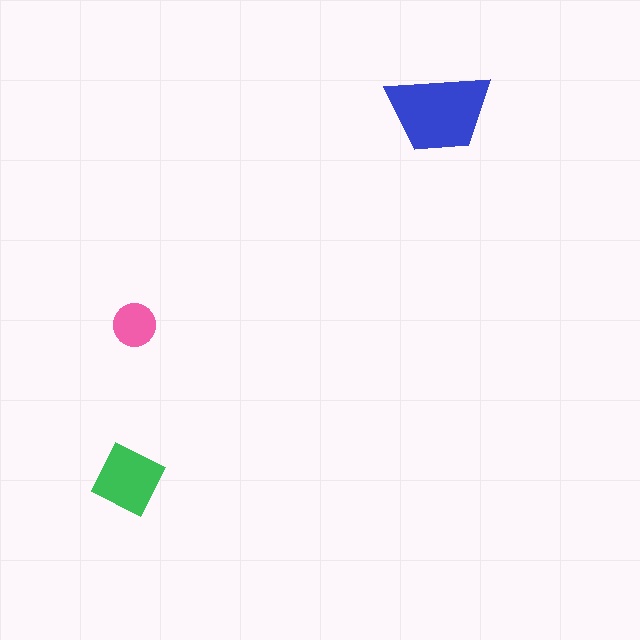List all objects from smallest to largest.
The pink circle, the green diamond, the blue trapezoid.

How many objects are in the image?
There are 3 objects in the image.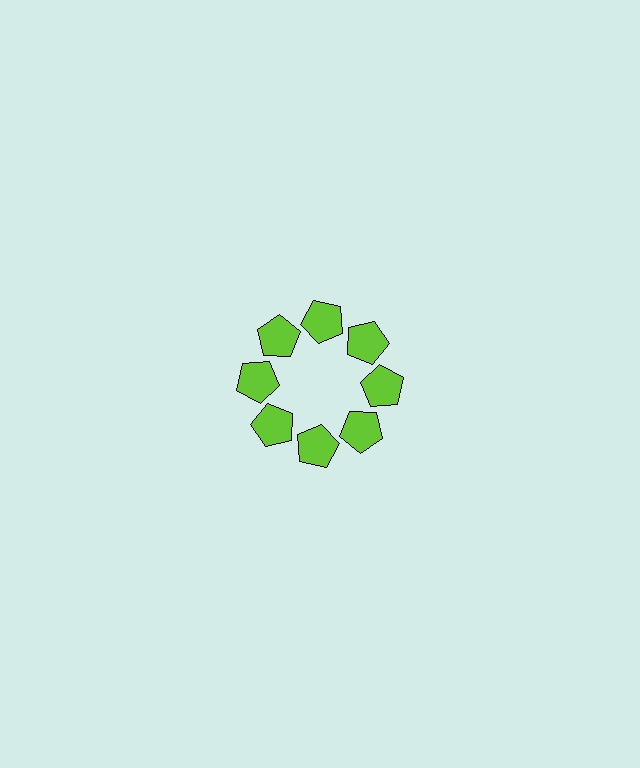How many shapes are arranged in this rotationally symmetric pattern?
There are 8 shapes, arranged in 8 groups of 1.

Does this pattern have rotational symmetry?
Yes, this pattern has 8-fold rotational symmetry. It looks the same after rotating 45 degrees around the center.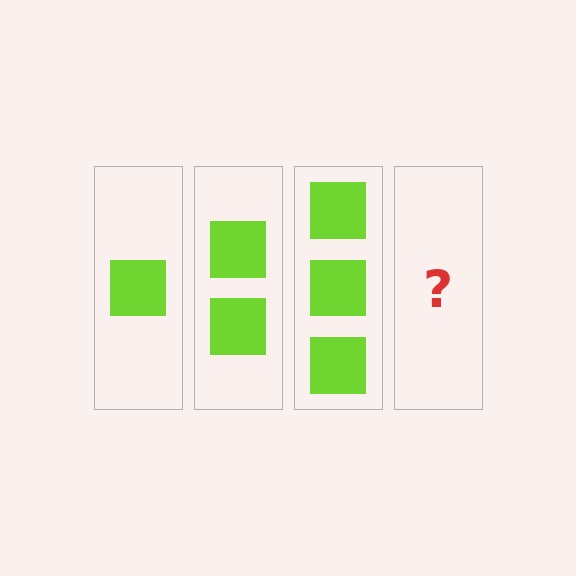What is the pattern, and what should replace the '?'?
The pattern is that each step adds one more square. The '?' should be 4 squares.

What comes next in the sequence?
The next element should be 4 squares.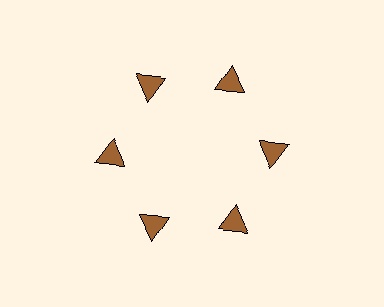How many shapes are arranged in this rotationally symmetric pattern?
There are 6 shapes, arranged in 6 groups of 1.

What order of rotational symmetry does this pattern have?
This pattern has 6-fold rotational symmetry.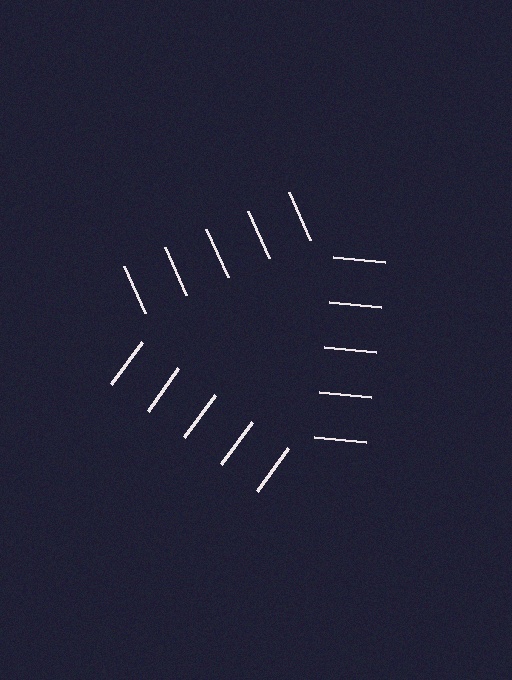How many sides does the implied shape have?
3 sides — the line-ends trace a triangle.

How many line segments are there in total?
15 — 5 along each of the 3 edges.